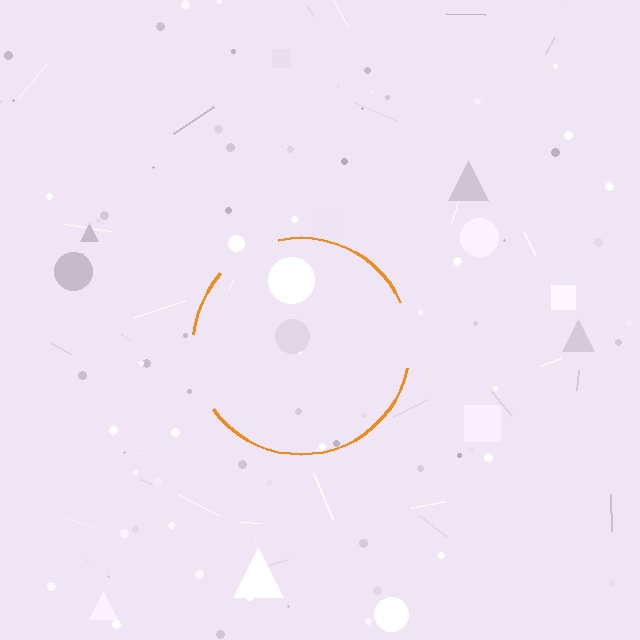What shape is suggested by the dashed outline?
The dashed outline suggests a circle.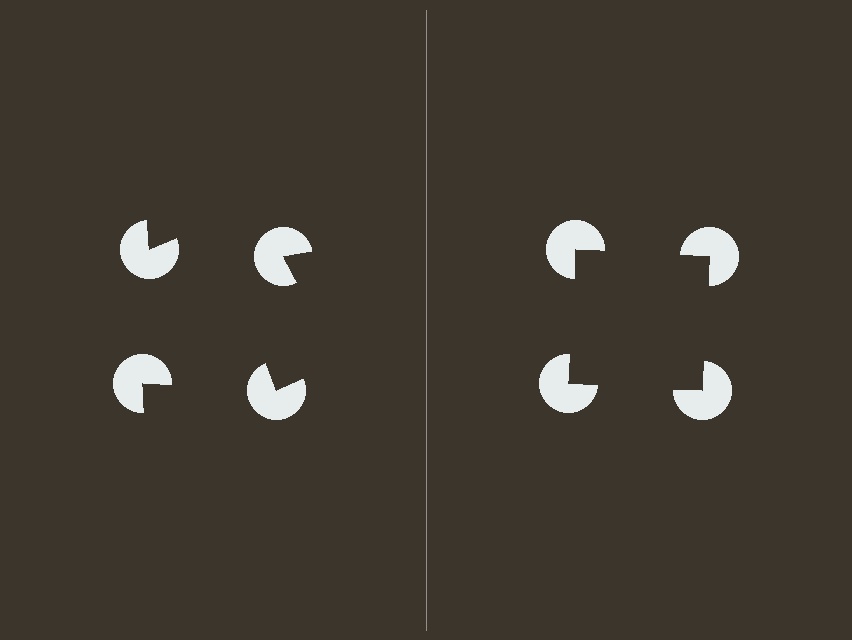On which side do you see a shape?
An illusory square appears on the right side. On the left side the wedge cuts are rotated, so no coherent shape forms.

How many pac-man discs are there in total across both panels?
8 — 4 on each side.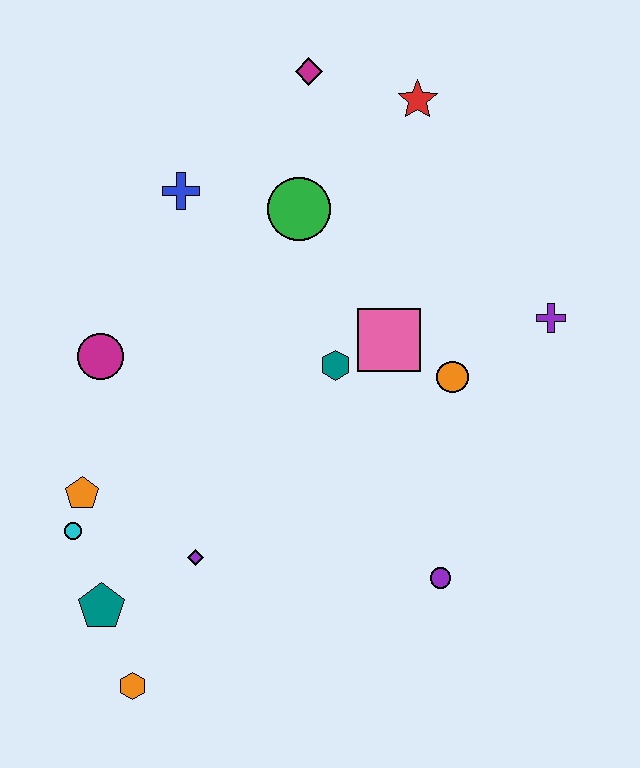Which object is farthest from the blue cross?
The orange hexagon is farthest from the blue cross.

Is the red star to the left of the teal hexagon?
No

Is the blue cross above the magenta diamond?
No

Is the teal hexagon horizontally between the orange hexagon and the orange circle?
Yes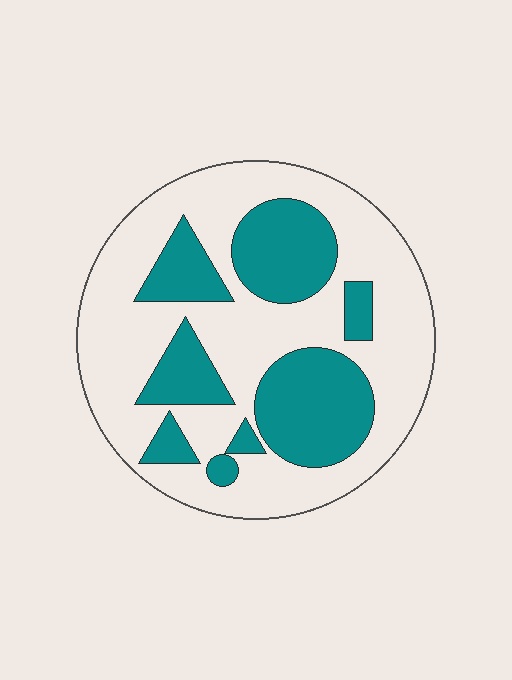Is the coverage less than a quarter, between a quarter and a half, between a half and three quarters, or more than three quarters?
Between a quarter and a half.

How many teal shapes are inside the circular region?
8.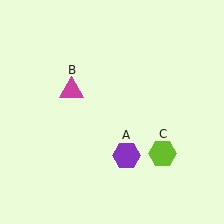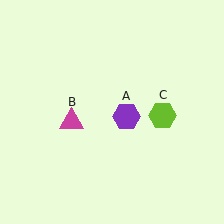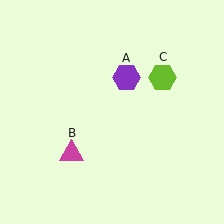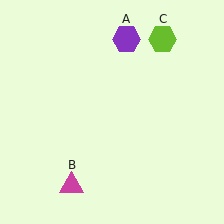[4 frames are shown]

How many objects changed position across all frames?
3 objects changed position: purple hexagon (object A), magenta triangle (object B), lime hexagon (object C).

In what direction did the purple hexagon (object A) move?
The purple hexagon (object A) moved up.